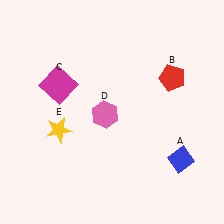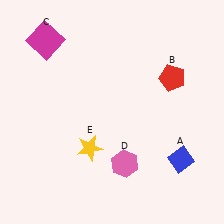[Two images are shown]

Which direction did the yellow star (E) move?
The yellow star (E) moved right.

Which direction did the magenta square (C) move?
The magenta square (C) moved up.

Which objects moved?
The objects that moved are: the magenta square (C), the pink hexagon (D), the yellow star (E).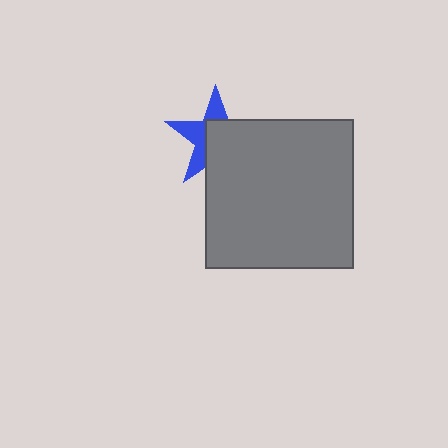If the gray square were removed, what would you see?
You would see the complete blue star.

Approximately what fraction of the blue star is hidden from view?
Roughly 57% of the blue star is hidden behind the gray square.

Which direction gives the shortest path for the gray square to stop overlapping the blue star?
Moving toward the lower-right gives the shortest separation.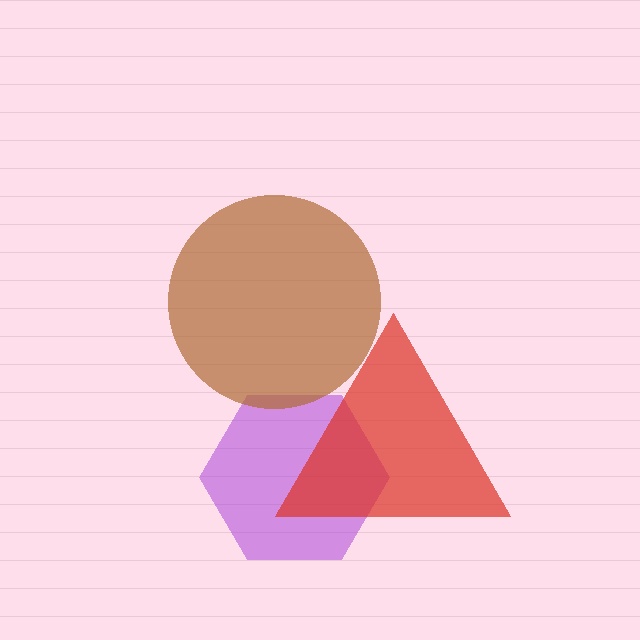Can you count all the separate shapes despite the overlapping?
Yes, there are 3 separate shapes.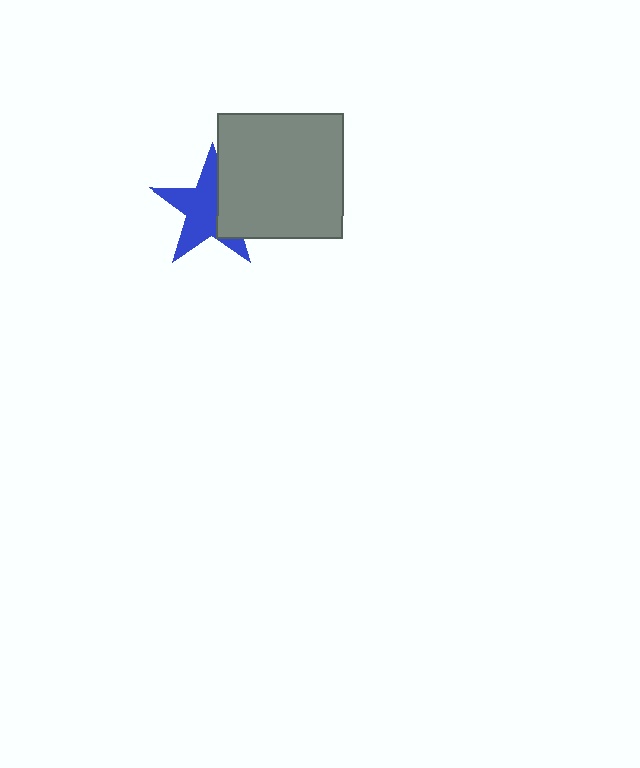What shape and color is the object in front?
The object in front is a gray square.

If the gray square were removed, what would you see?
You would see the complete blue star.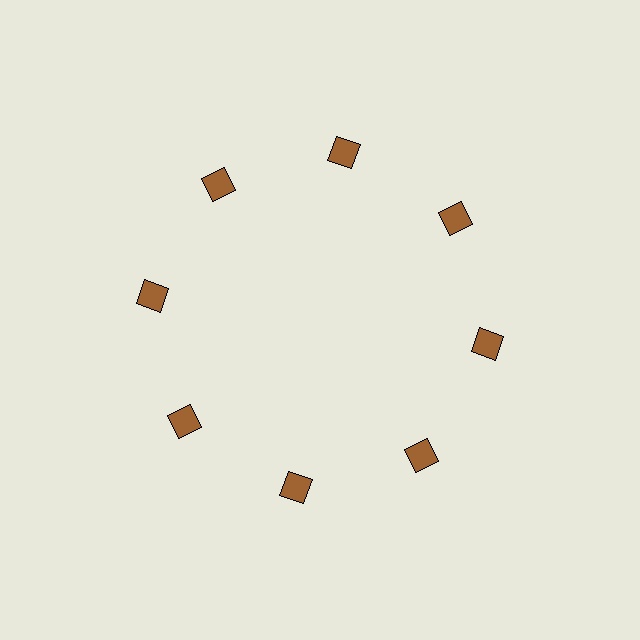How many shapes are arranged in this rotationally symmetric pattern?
There are 8 shapes, arranged in 8 groups of 1.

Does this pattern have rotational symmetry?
Yes, this pattern has 8-fold rotational symmetry. It looks the same after rotating 45 degrees around the center.